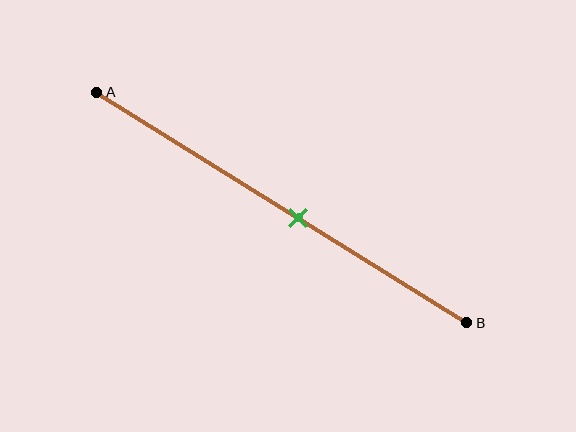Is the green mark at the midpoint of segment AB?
No, the mark is at about 55% from A, not at the 50% midpoint.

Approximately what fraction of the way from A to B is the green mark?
The green mark is approximately 55% of the way from A to B.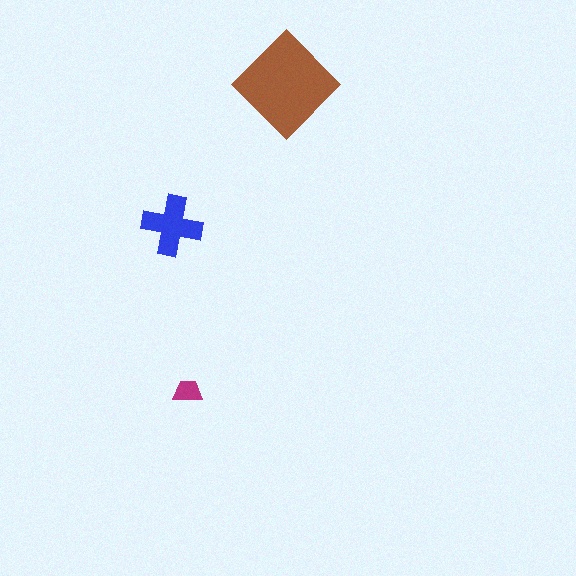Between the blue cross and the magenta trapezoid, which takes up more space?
The blue cross.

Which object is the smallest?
The magenta trapezoid.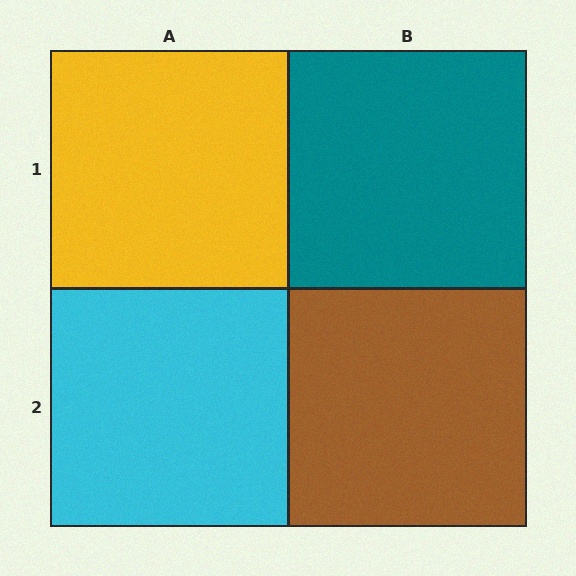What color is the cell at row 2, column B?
Brown.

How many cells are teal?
1 cell is teal.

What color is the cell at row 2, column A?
Cyan.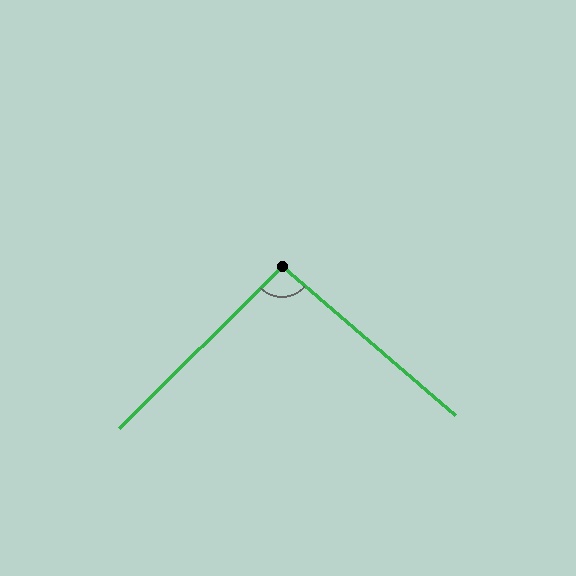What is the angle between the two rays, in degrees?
Approximately 95 degrees.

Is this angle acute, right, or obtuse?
It is approximately a right angle.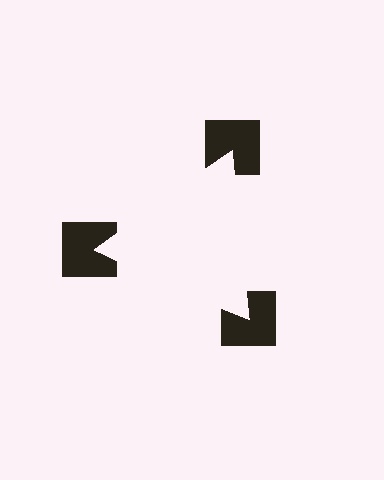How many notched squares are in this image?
There are 3 — one at each vertex of the illusory triangle.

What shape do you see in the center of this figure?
An illusory triangle — its edges are inferred from the aligned wedge cuts in the notched squares, not physically drawn.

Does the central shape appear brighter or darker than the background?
It typically appears slightly brighter than the background, even though no actual brightness change is drawn.